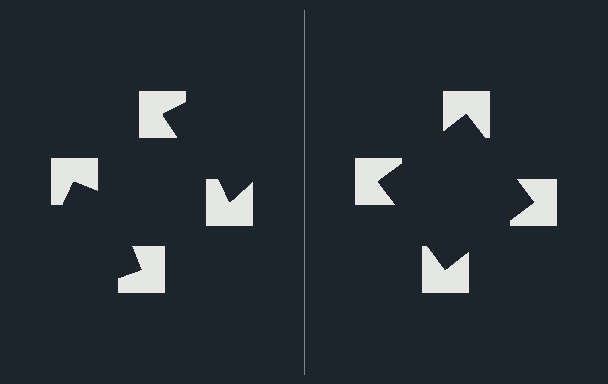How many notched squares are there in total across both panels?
8 — 4 on each side.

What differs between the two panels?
The notched squares are positioned identically on both sides; only the wedge orientations differ. On the right they align to a square; on the left they are misaligned.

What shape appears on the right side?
An illusory square.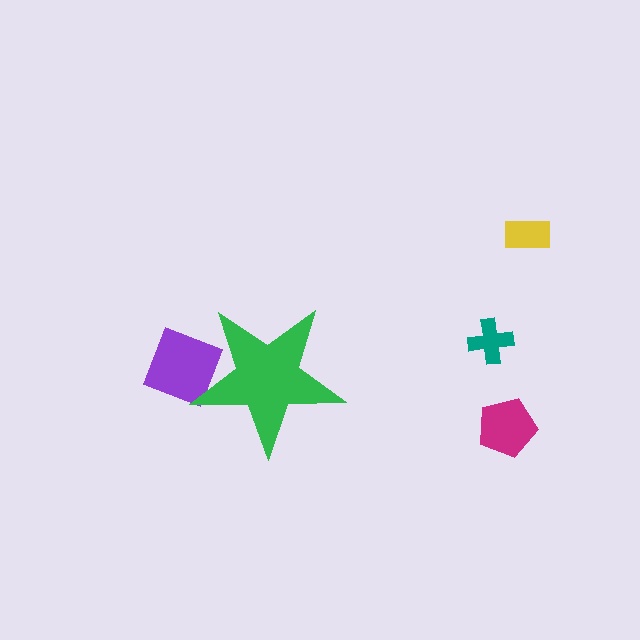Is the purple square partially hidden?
Yes, the purple square is partially hidden behind the green star.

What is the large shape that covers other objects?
A green star.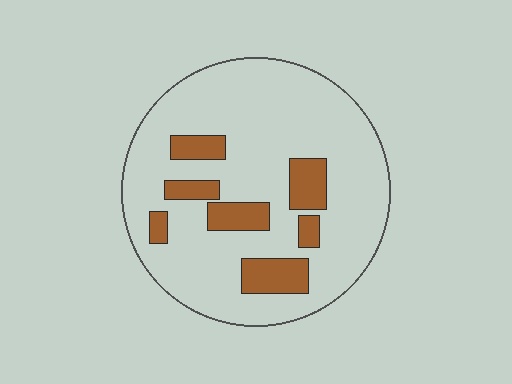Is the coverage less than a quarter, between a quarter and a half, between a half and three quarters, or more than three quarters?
Less than a quarter.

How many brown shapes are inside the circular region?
7.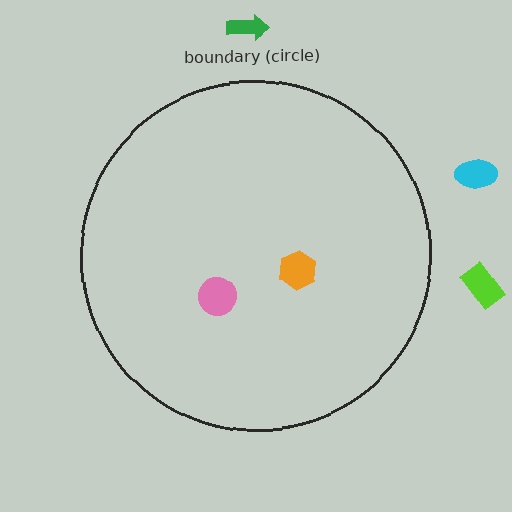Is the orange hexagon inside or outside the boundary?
Inside.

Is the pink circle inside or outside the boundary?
Inside.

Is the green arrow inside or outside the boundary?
Outside.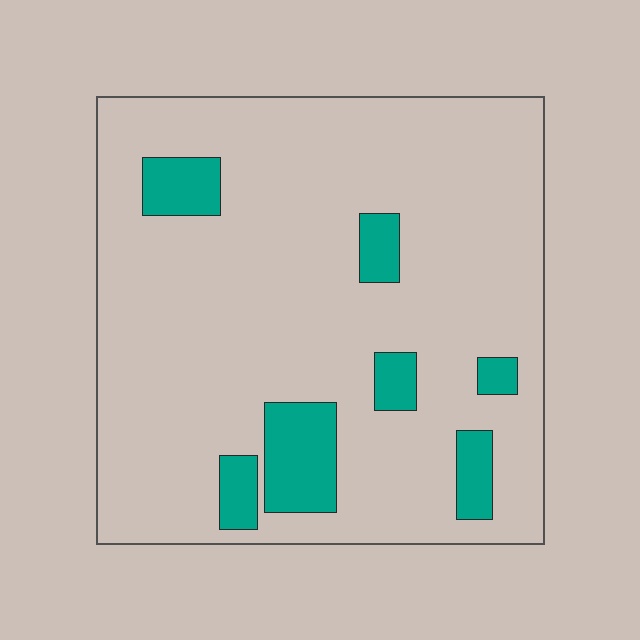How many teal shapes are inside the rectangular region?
7.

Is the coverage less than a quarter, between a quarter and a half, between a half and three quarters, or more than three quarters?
Less than a quarter.